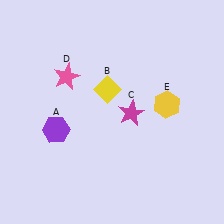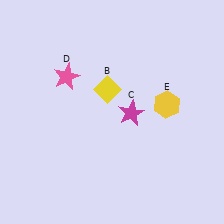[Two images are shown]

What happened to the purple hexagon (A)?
The purple hexagon (A) was removed in Image 2. It was in the bottom-left area of Image 1.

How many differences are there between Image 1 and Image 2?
There is 1 difference between the two images.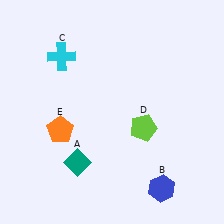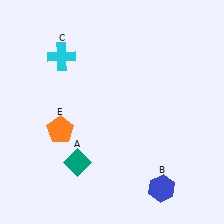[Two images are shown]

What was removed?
The lime pentagon (D) was removed in Image 2.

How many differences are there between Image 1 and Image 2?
There is 1 difference between the two images.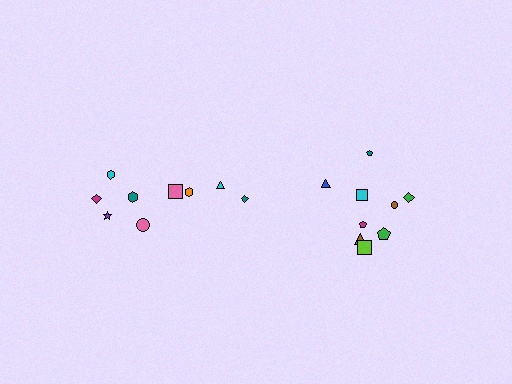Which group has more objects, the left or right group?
The right group.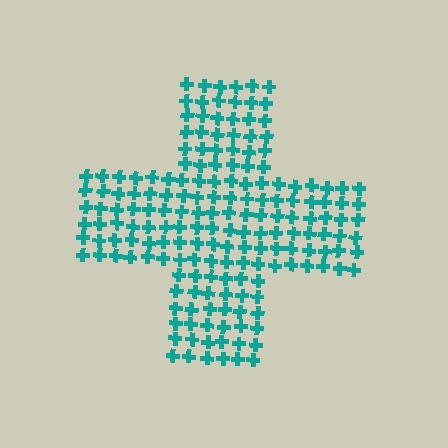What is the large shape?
The large shape is a cross.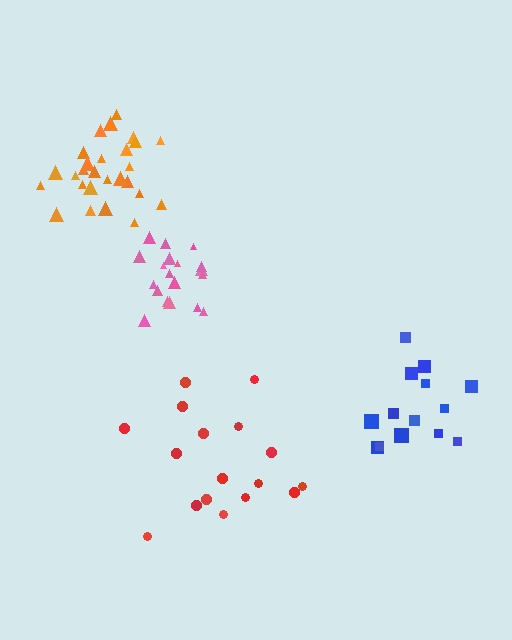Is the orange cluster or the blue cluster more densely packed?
Orange.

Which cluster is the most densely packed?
Pink.